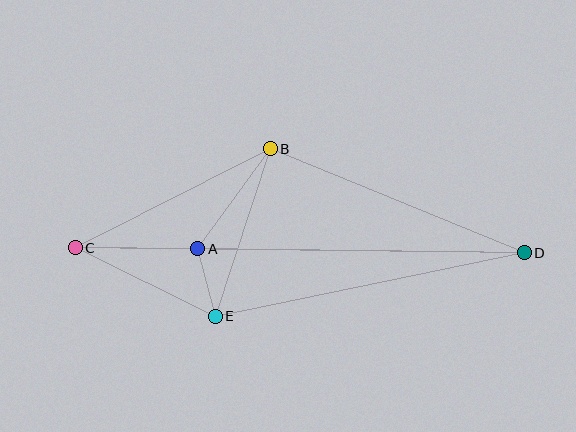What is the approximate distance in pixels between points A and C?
The distance between A and C is approximately 122 pixels.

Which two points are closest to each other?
Points A and E are closest to each other.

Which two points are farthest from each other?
Points C and D are farthest from each other.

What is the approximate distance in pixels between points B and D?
The distance between B and D is approximately 274 pixels.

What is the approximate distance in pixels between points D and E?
The distance between D and E is approximately 316 pixels.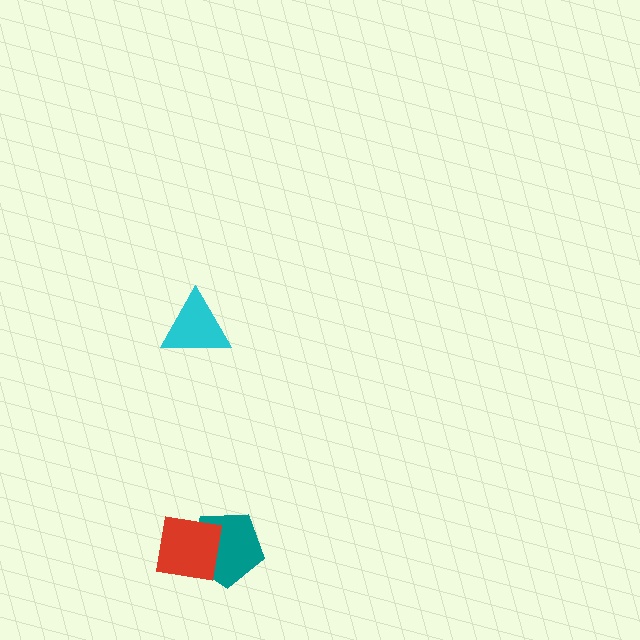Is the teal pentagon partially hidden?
Yes, it is partially covered by another shape.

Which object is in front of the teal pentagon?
The red square is in front of the teal pentagon.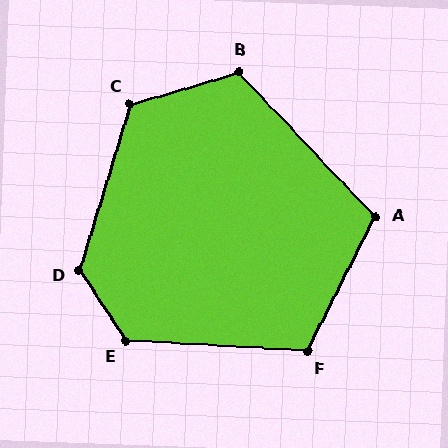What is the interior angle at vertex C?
Approximately 124 degrees (obtuse).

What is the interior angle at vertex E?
Approximately 127 degrees (obtuse).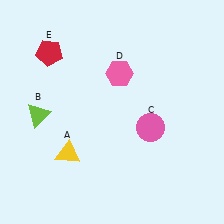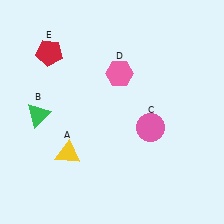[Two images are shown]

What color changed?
The triangle (B) changed from lime in Image 1 to green in Image 2.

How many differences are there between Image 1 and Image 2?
There is 1 difference between the two images.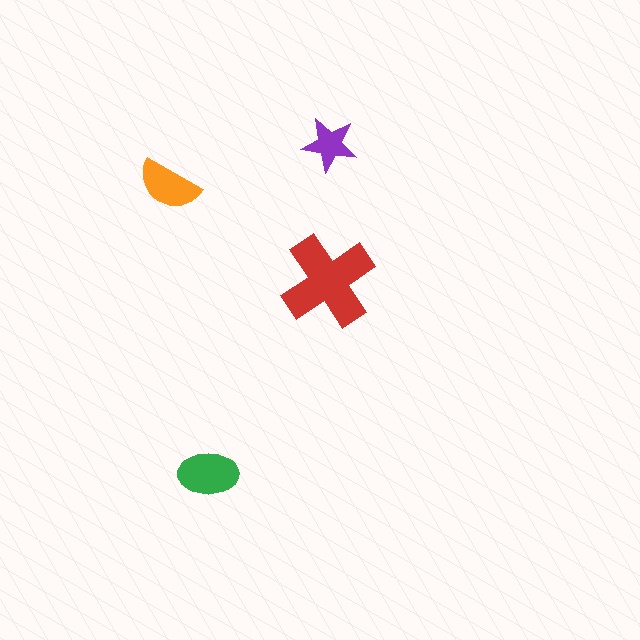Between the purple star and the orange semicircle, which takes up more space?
The orange semicircle.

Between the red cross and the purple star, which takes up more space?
The red cross.